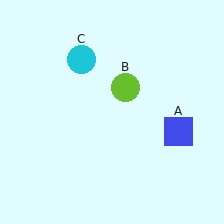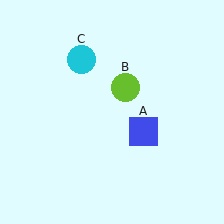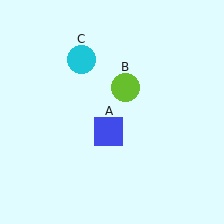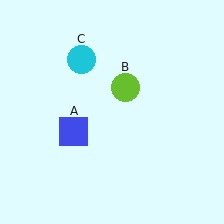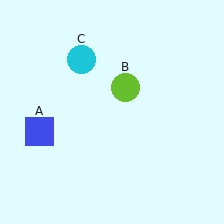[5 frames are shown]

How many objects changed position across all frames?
1 object changed position: blue square (object A).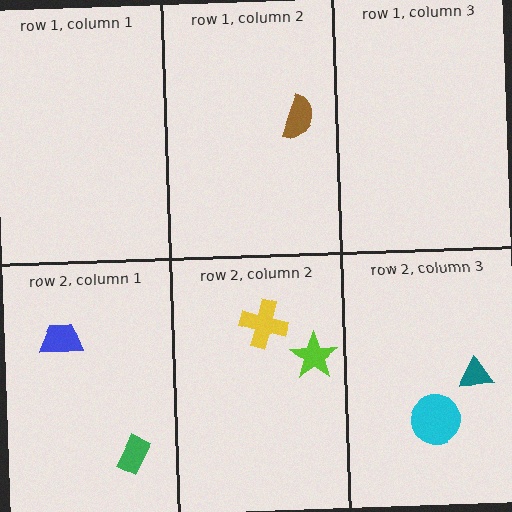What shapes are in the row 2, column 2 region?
The lime star, the yellow cross.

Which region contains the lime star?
The row 2, column 2 region.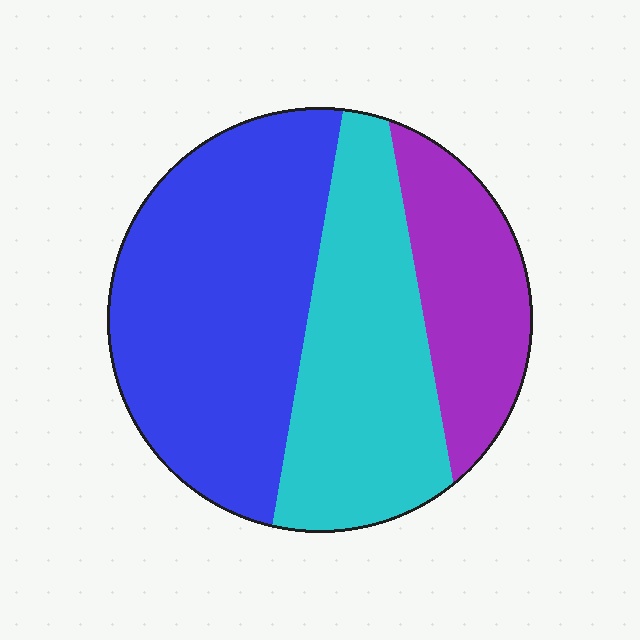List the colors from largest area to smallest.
From largest to smallest: blue, cyan, purple.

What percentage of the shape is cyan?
Cyan covers around 35% of the shape.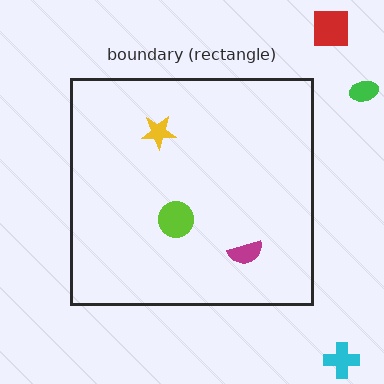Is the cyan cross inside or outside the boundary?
Outside.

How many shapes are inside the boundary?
3 inside, 3 outside.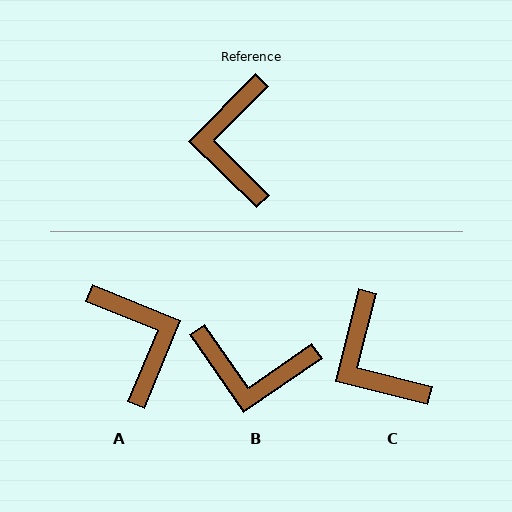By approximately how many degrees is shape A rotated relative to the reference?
Approximately 158 degrees clockwise.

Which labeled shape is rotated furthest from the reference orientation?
A, about 158 degrees away.